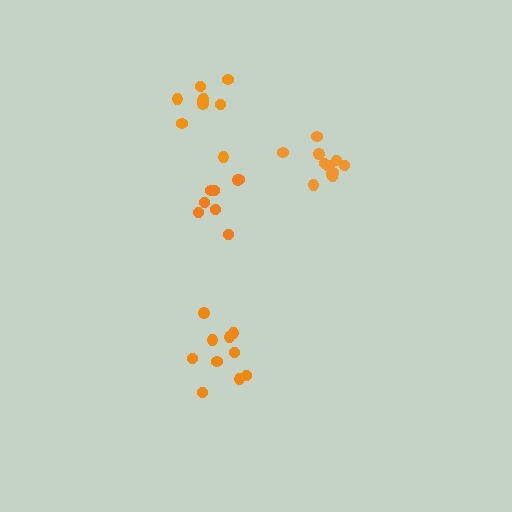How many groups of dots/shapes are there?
There are 4 groups.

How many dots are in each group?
Group 1: 8 dots, Group 2: 9 dots, Group 3: 11 dots, Group 4: 10 dots (38 total).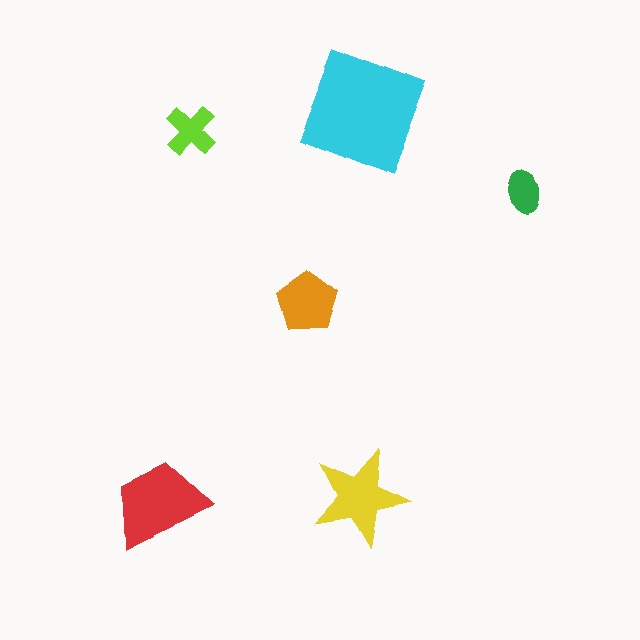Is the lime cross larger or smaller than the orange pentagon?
Smaller.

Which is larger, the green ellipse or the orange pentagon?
The orange pentagon.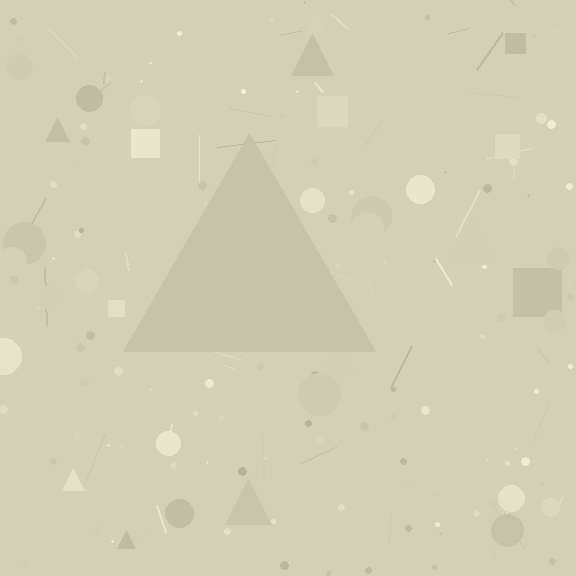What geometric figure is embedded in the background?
A triangle is embedded in the background.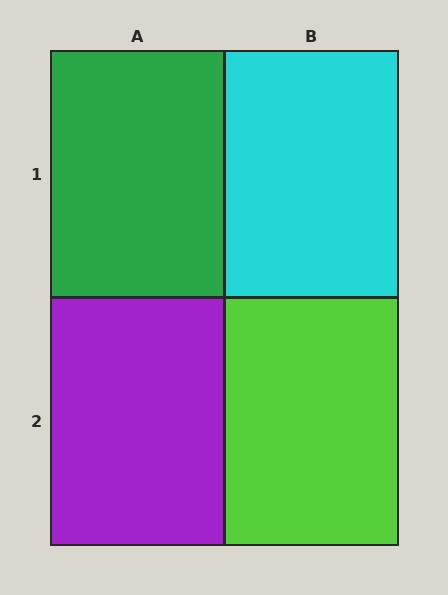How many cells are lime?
1 cell is lime.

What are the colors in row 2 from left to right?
Purple, lime.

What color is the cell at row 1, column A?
Green.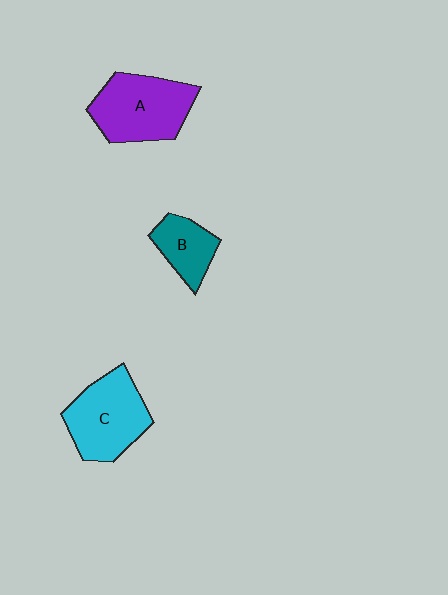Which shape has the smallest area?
Shape B (teal).